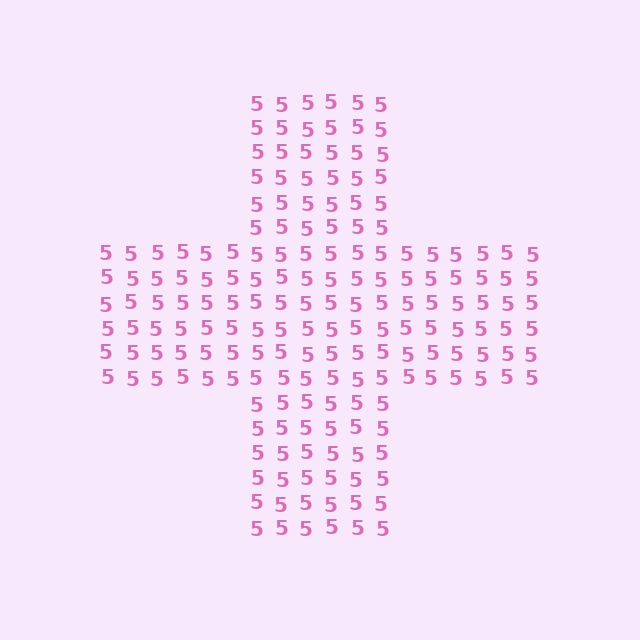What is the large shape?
The large shape is a cross.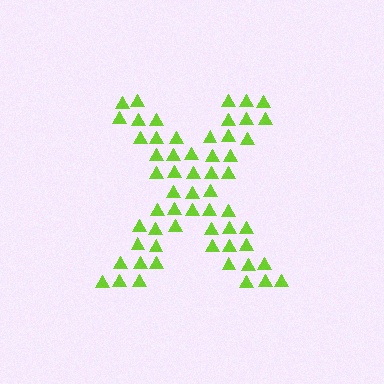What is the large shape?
The large shape is the letter X.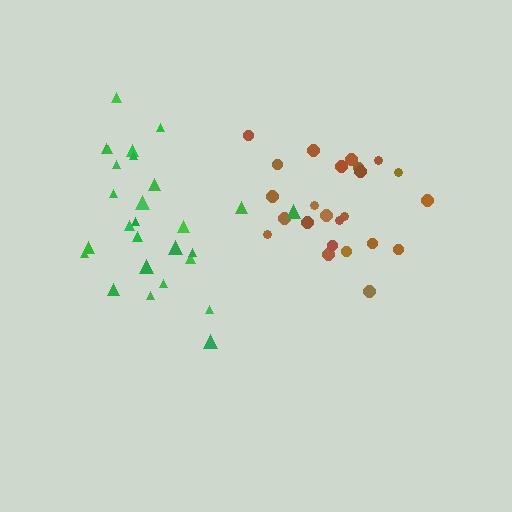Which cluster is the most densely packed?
Brown.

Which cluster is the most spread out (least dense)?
Green.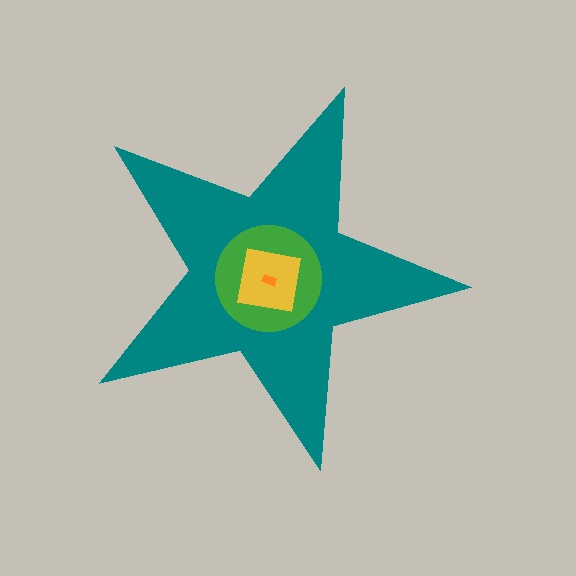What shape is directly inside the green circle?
The yellow square.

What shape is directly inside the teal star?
The green circle.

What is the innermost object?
The orange rectangle.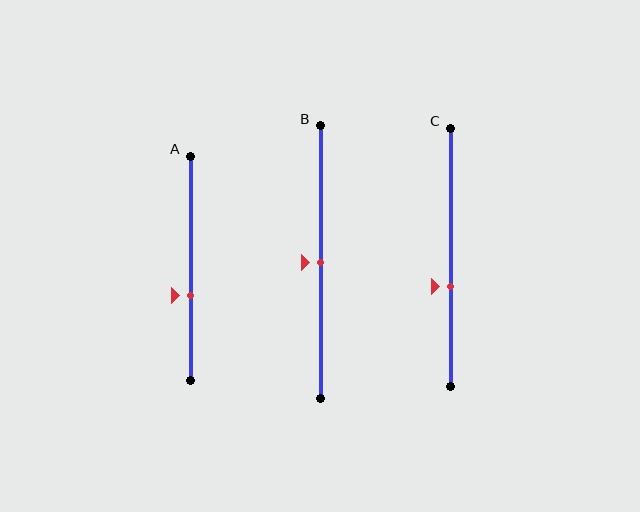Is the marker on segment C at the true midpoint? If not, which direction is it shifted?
No, the marker on segment C is shifted downward by about 11% of the segment length.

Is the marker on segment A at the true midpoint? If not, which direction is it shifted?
No, the marker on segment A is shifted downward by about 12% of the segment length.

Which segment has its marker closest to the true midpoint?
Segment B has its marker closest to the true midpoint.